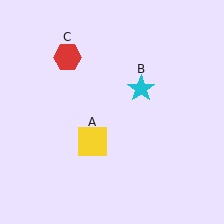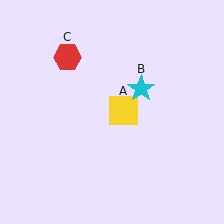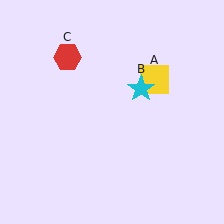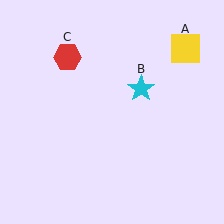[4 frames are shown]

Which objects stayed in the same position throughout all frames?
Cyan star (object B) and red hexagon (object C) remained stationary.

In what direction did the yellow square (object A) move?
The yellow square (object A) moved up and to the right.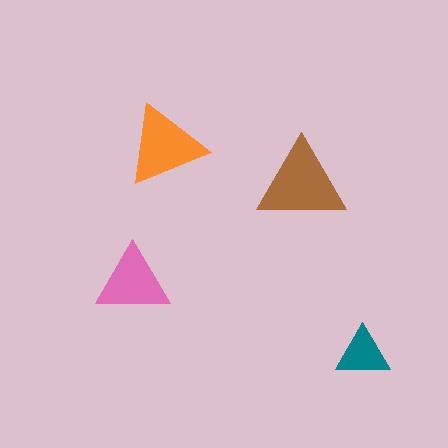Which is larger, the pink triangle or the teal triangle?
The pink one.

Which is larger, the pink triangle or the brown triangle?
The brown one.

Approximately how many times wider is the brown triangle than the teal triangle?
About 1.5 times wider.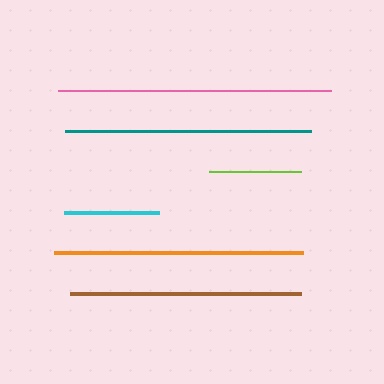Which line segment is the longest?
The pink line is the longest at approximately 273 pixels.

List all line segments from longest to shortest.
From longest to shortest: pink, orange, teal, brown, cyan, lime.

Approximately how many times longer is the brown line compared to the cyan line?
The brown line is approximately 2.4 times the length of the cyan line.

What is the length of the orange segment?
The orange segment is approximately 249 pixels long.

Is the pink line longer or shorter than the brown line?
The pink line is longer than the brown line.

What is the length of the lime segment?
The lime segment is approximately 91 pixels long.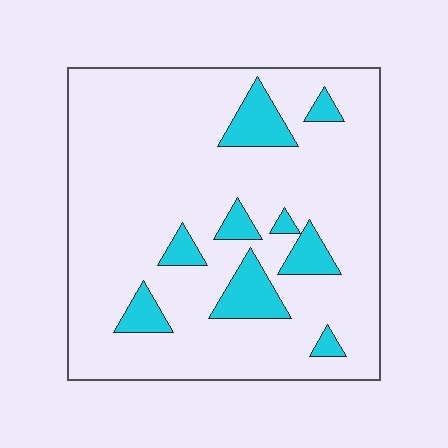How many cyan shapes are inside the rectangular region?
9.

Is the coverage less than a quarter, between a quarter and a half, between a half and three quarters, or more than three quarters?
Less than a quarter.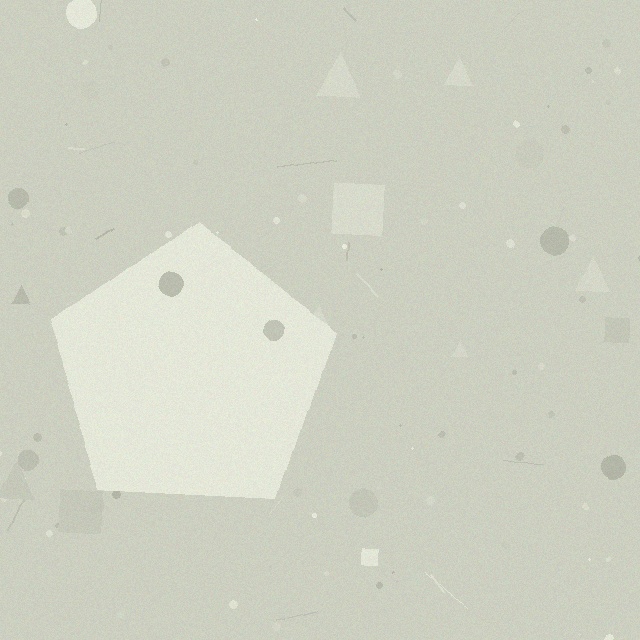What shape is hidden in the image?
A pentagon is hidden in the image.